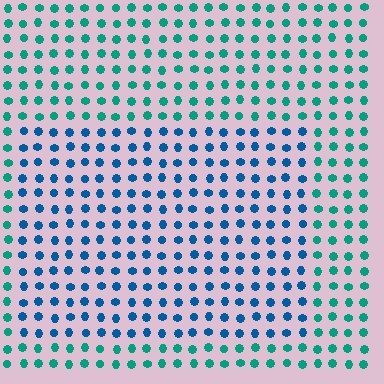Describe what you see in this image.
The image is filled with small teal elements in a uniform arrangement. A rectangle-shaped region is visible where the elements are tinted to a slightly different hue, forming a subtle color boundary.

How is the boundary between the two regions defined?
The boundary is defined purely by a slight shift in hue (about 38 degrees). Spacing, size, and orientation are identical on both sides.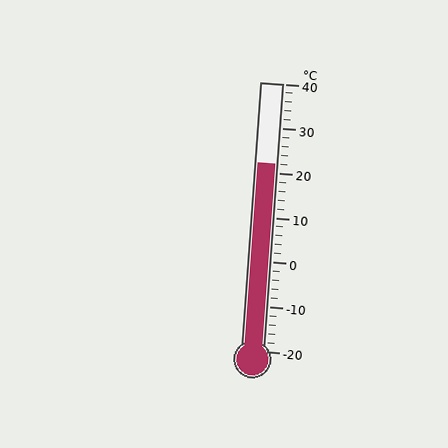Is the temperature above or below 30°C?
The temperature is below 30°C.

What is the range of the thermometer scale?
The thermometer scale ranges from -20°C to 40°C.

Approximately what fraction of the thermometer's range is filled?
The thermometer is filled to approximately 70% of its range.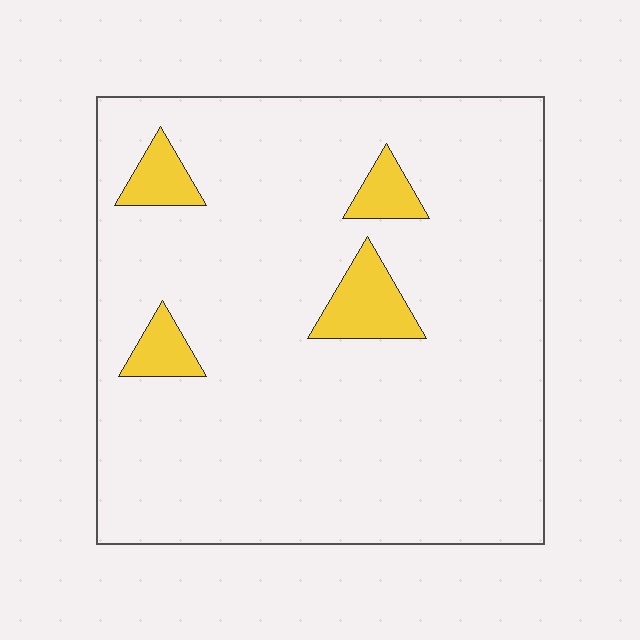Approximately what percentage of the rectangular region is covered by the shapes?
Approximately 10%.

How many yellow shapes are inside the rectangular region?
4.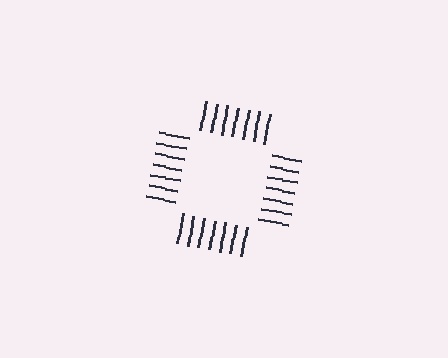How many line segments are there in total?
28 — 7 along each of the 4 edges.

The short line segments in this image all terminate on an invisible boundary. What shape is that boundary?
An illusory square — the line segments terminate on its edges but no continuous stroke is drawn.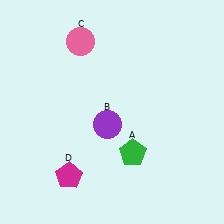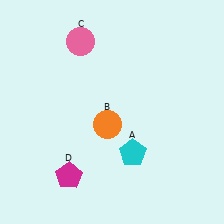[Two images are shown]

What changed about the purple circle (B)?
In Image 1, B is purple. In Image 2, it changed to orange.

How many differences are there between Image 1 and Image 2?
There are 2 differences between the two images.